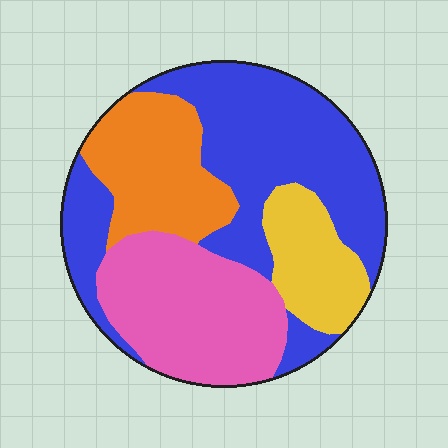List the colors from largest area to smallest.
From largest to smallest: blue, pink, orange, yellow.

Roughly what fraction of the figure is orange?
Orange takes up about one fifth (1/5) of the figure.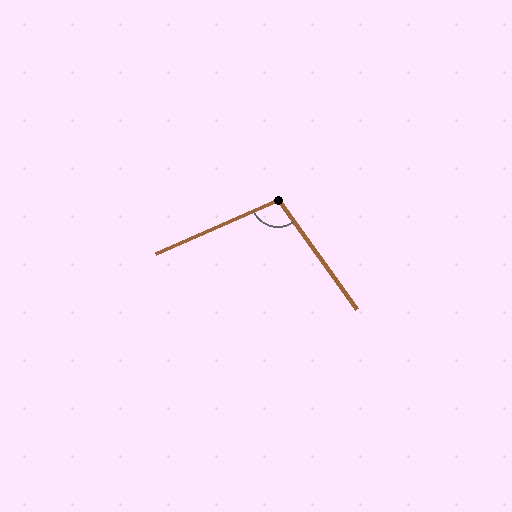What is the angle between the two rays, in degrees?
Approximately 102 degrees.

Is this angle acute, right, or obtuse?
It is obtuse.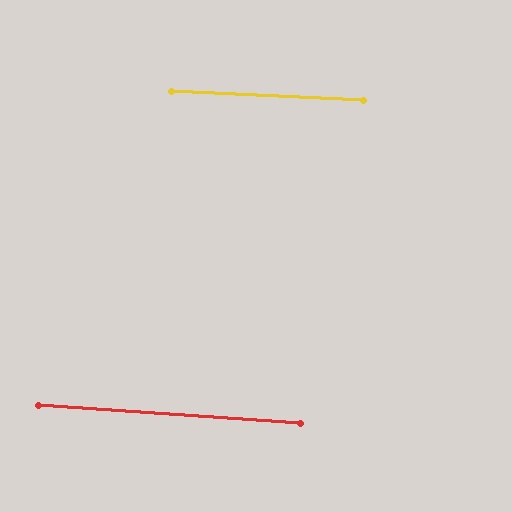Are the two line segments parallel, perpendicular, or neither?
Parallel — their directions differ by only 1.5°.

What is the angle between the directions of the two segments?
Approximately 1 degree.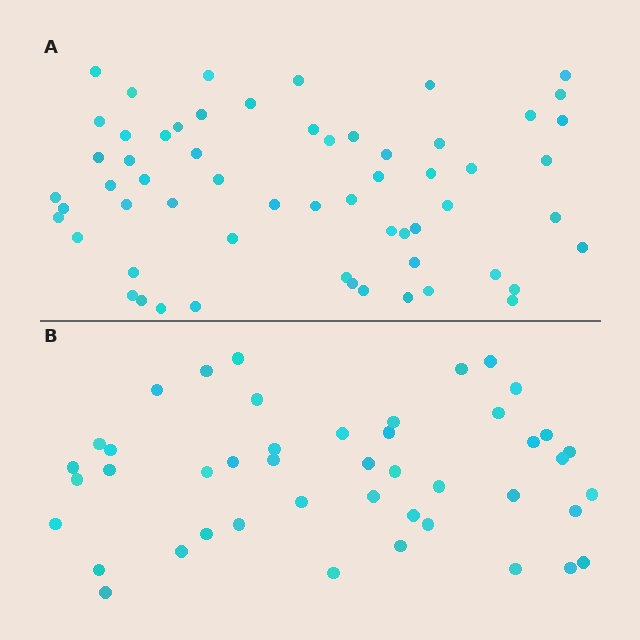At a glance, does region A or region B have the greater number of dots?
Region A (the top region) has more dots.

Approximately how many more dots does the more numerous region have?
Region A has approximately 15 more dots than region B.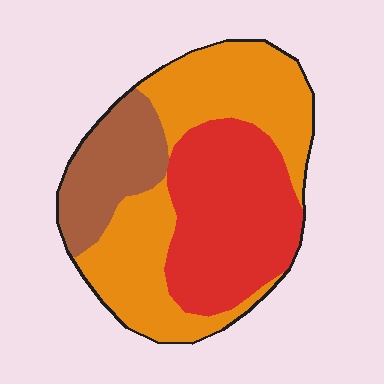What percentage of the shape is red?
Red takes up about three eighths (3/8) of the shape.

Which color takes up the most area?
Orange, at roughly 45%.